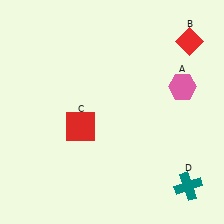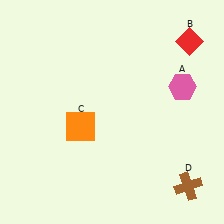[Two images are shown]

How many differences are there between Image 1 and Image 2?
There are 2 differences between the two images.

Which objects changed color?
C changed from red to orange. D changed from teal to brown.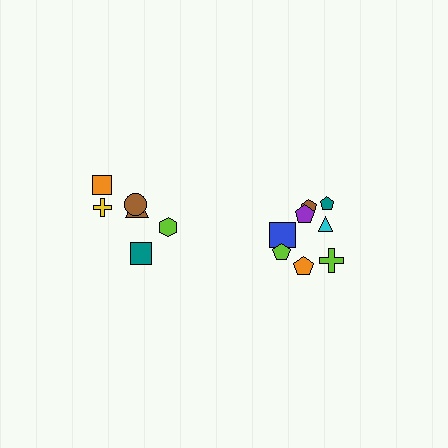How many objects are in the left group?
There are 6 objects.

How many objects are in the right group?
There are 8 objects.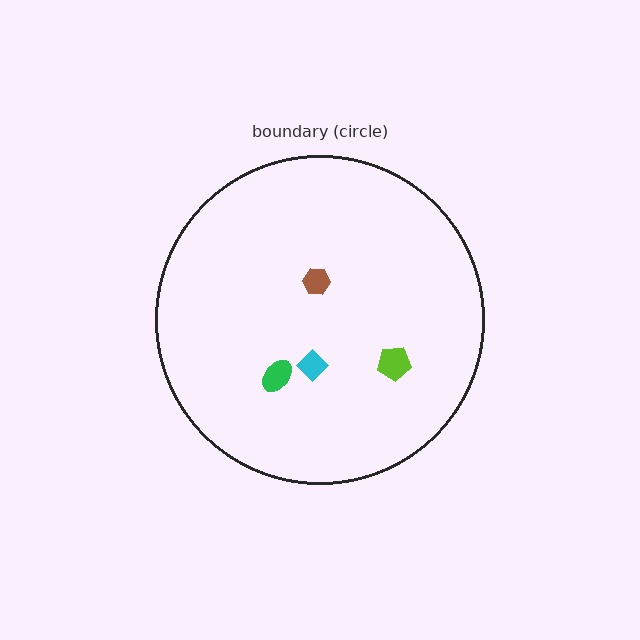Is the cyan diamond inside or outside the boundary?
Inside.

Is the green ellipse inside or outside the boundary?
Inside.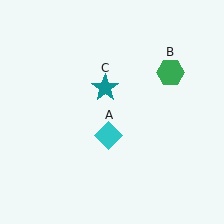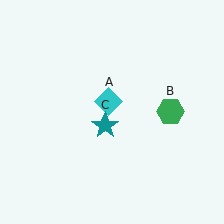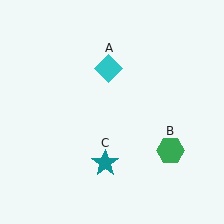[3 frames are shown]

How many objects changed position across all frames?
3 objects changed position: cyan diamond (object A), green hexagon (object B), teal star (object C).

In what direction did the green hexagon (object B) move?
The green hexagon (object B) moved down.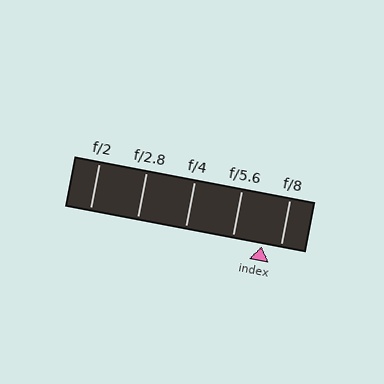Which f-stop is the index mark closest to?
The index mark is closest to f/8.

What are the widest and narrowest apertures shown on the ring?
The widest aperture shown is f/2 and the narrowest is f/8.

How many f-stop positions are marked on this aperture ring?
There are 5 f-stop positions marked.